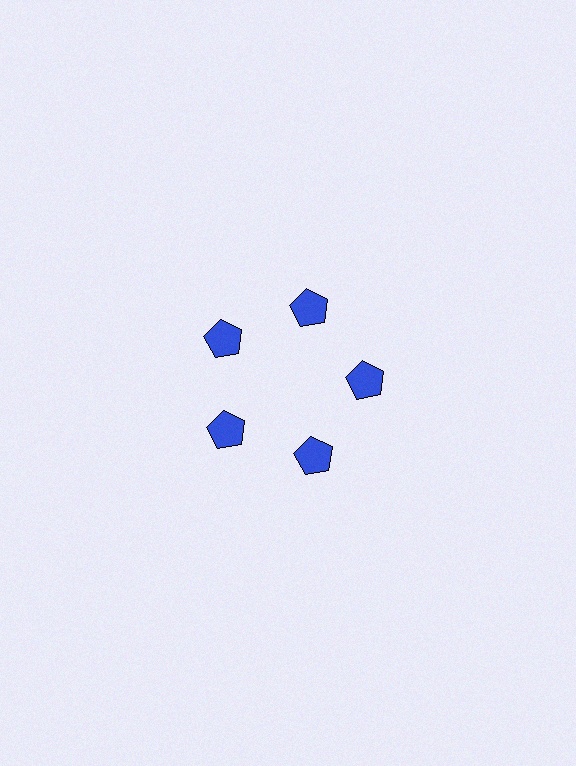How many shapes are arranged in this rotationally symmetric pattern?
There are 5 shapes, arranged in 5 groups of 1.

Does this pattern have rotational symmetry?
Yes, this pattern has 5-fold rotational symmetry. It looks the same after rotating 72 degrees around the center.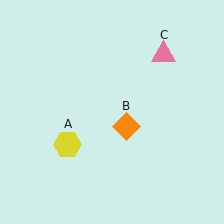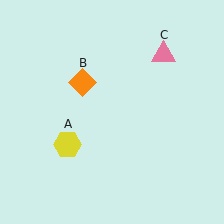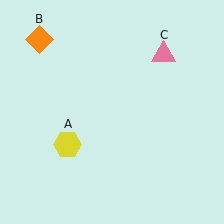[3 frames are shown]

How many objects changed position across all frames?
1 object changed position: orange diamond (object B).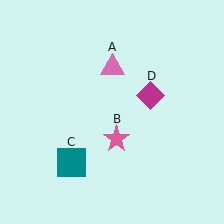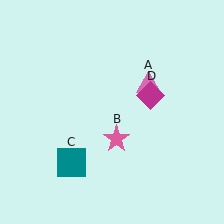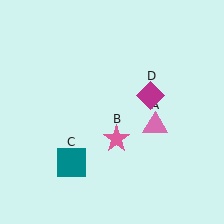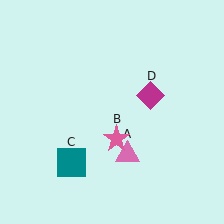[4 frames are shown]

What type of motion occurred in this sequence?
The pink triangle (object A) rotated clockwise around the center of the scene.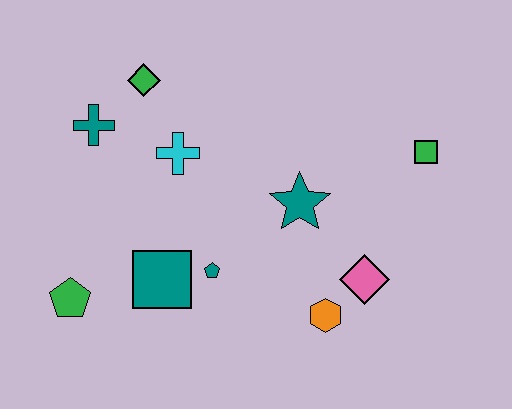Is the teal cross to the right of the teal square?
No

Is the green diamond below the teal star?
No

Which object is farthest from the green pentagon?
The green square is farthest from the green pentagon.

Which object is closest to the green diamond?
The teal cross is closest to the green diamond.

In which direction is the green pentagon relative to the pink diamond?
The green pentagon is to the left of the pink diamond.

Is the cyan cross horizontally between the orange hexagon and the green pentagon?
Yes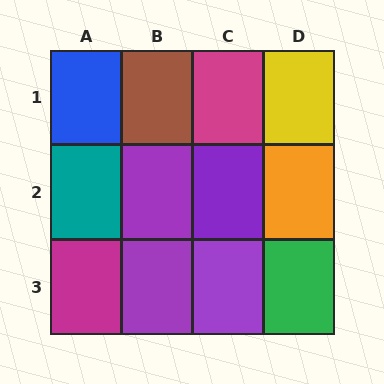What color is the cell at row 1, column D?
Yellow.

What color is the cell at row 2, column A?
Teal.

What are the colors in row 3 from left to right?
Magenta, purple, purple, green.